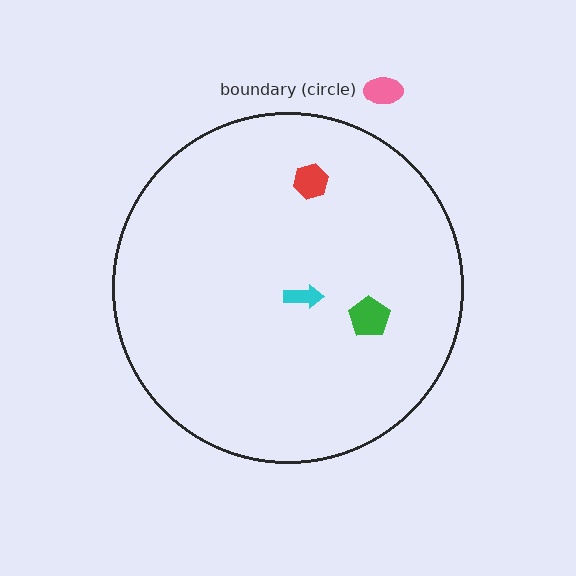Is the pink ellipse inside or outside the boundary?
Outside.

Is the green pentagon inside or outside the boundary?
Inside.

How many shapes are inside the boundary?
3 inside, 1 outside.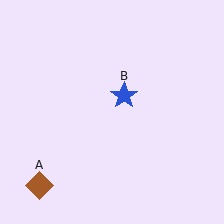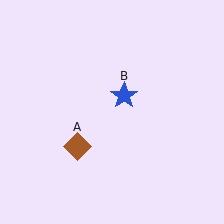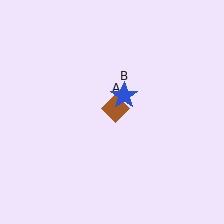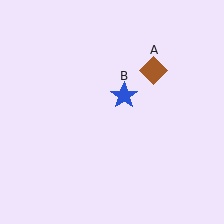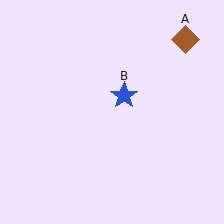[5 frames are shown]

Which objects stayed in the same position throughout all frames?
Blue star (object B) remained stationary.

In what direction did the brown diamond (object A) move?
The brown diamond (object A) moved up and to the right.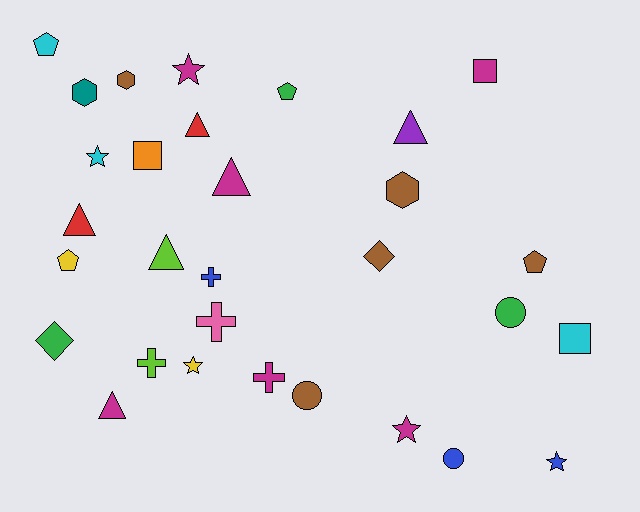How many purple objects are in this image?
There is 1 purple object.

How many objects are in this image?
There are 30 objects.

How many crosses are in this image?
There are 4 crosses.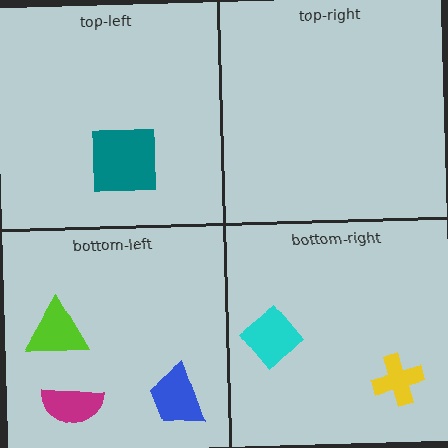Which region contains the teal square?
The top-left region.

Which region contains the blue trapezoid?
The bottom-left region.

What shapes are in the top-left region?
The teal square.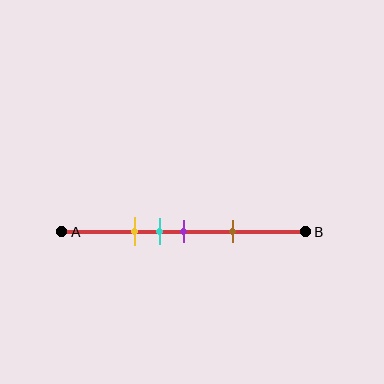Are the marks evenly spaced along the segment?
No, the marks are not evenly spaced.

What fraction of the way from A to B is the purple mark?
The purple mark is approximately 50% (0.5) of the way from A to B.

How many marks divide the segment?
There are 4 marks dividing the segment.